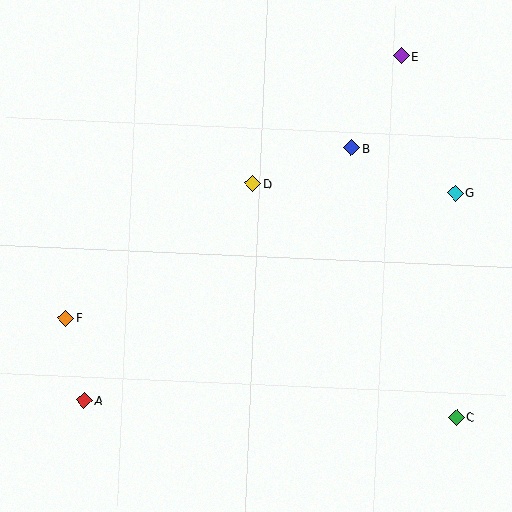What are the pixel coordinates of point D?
Point D is at (253, 184).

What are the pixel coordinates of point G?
Point G is at (455, 193).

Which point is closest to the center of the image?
Point D at (253, 184) is closest to the center.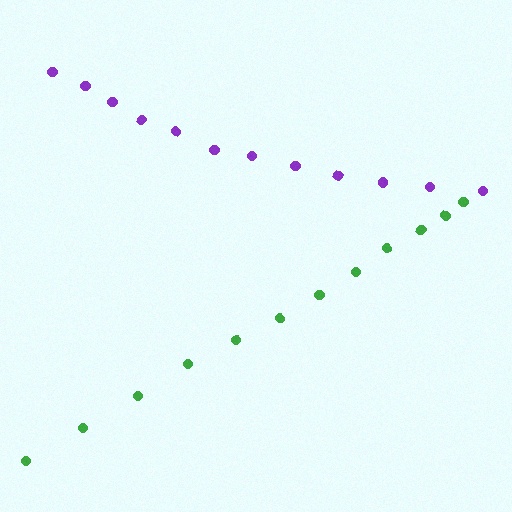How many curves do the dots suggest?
There are 2 distinct paths.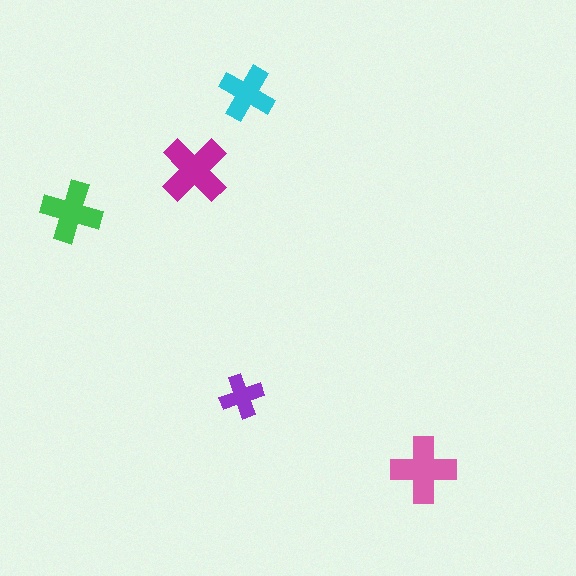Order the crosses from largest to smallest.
the magenta one, the pink one, the green one, the cyan one, the purple one.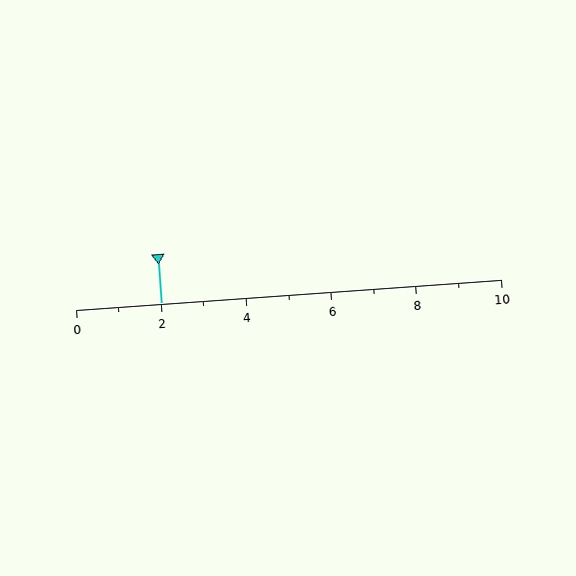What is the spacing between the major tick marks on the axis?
The major ticks are spaced 2 apart.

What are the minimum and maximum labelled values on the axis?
The axis runs from 0 to 10.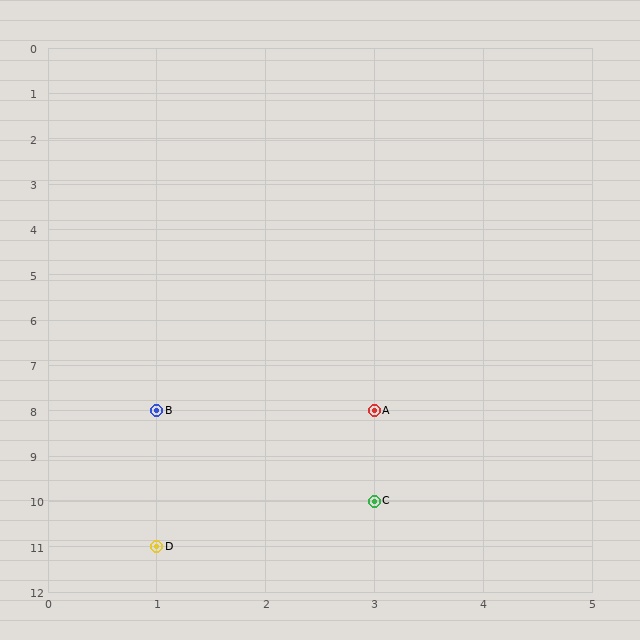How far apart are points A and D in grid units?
Points A and D are 2 columns and 3 rows apart (about 3.6 grid units diagonally).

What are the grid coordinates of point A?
Point A is at grid coordinates (3, 8).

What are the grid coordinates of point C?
Point C is at grid coordinates (3, 10).